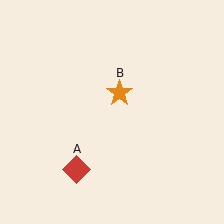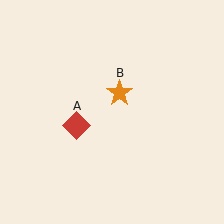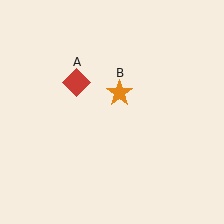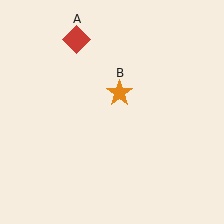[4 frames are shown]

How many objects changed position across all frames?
1 object changed position: red diamond (object A).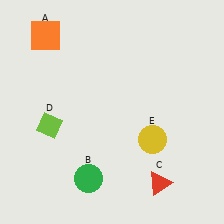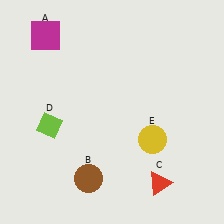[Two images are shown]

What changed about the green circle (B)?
In Image 1, B is green. In Image 2, it changed to brown.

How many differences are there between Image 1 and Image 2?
There are 2 differences between the two images.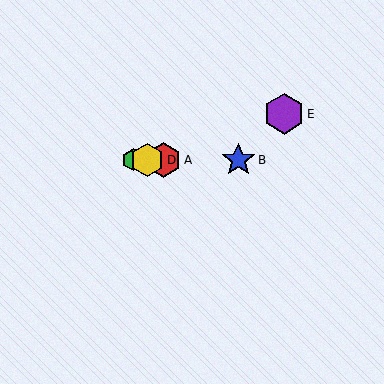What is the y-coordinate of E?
Object E is at y≈114.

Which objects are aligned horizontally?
Objects A, B, C, D are aligned horizontally.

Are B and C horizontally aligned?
Yes, both are at y≈160.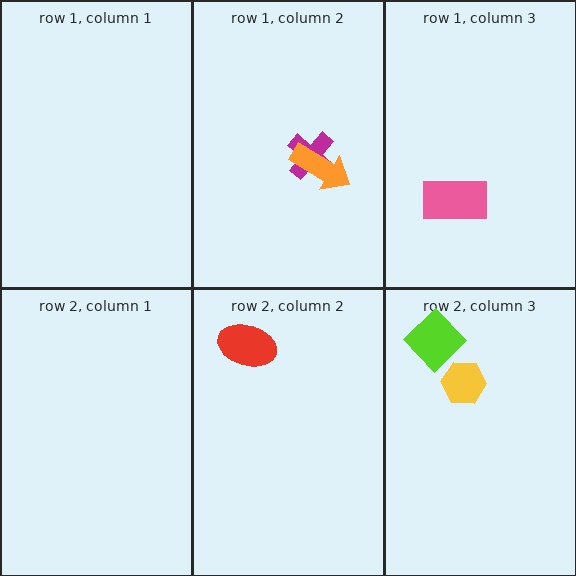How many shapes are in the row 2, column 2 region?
1.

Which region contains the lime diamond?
The row 2, column 3 region.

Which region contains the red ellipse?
The row 2, column 2 region.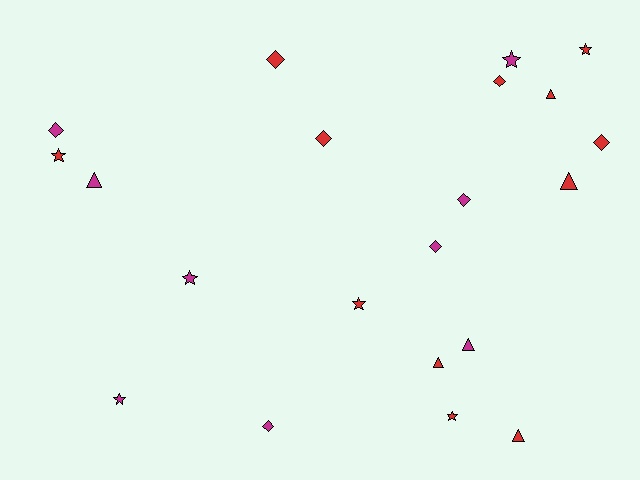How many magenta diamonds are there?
There are 4 magenta diamonds.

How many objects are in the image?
There are 21 objects.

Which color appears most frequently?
Red, with 12 objects.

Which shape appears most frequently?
Diamond, with 8 objects.